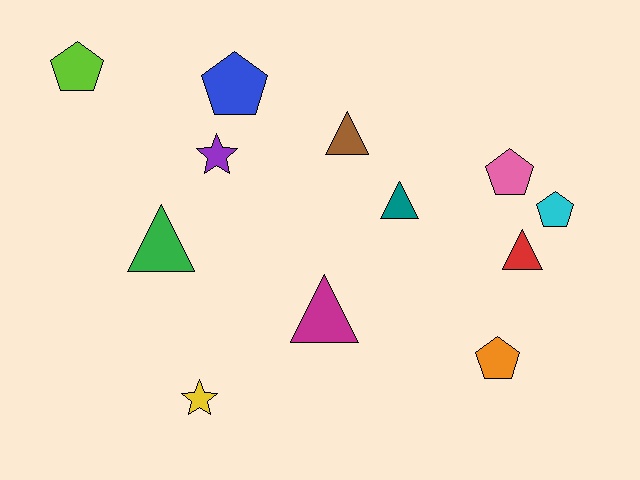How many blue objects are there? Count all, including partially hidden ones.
There is 1 blue object.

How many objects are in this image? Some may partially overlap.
There are 12 objects.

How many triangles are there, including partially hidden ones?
There are 5 triangles.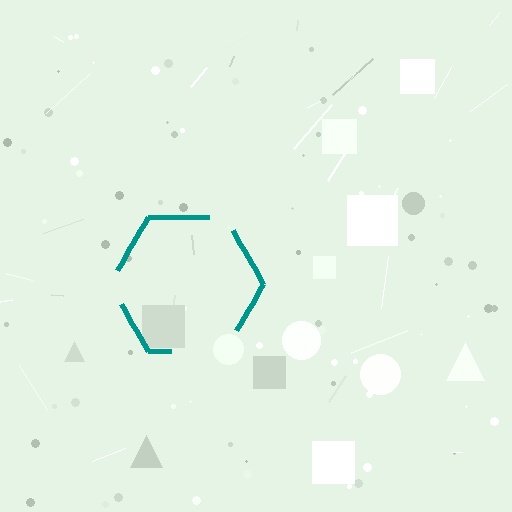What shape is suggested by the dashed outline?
The dashed outline suggests a hexagon.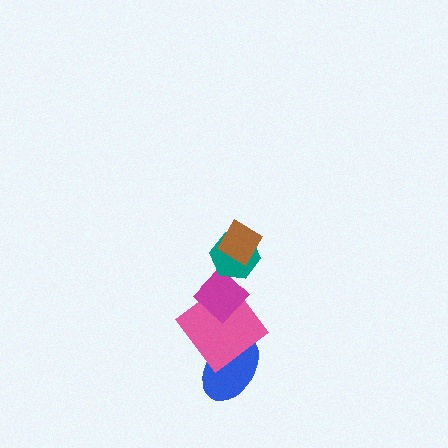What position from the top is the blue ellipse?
The blue ellipse is 5th from the top.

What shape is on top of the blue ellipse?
The pink diamond is on top of the blue ellipse.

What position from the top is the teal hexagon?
The teal hexagon is 2nd from the top.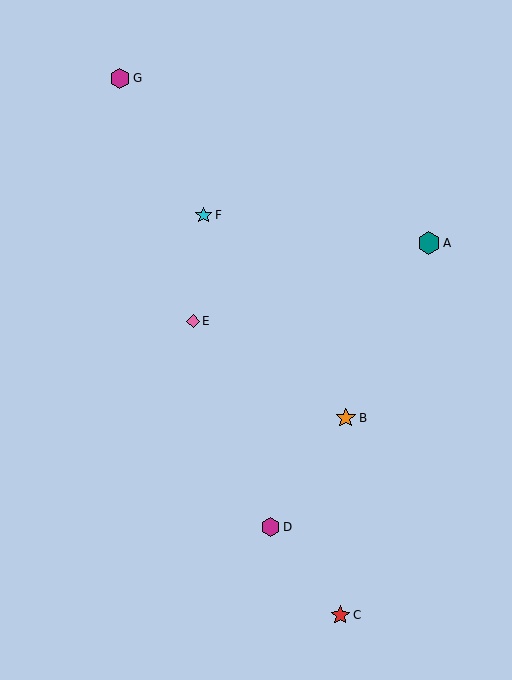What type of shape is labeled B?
Shape B is an orange star.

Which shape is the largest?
The teal hexagon (labeled A) is the largest.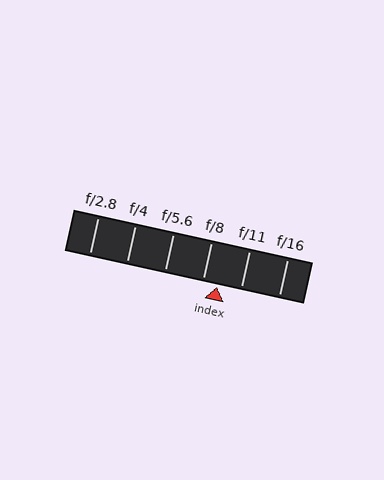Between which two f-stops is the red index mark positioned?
The index mark is between f/8 and f/11.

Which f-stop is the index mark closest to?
The index mark is closest to f/8.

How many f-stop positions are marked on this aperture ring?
There are 6 f-stop positions marked.